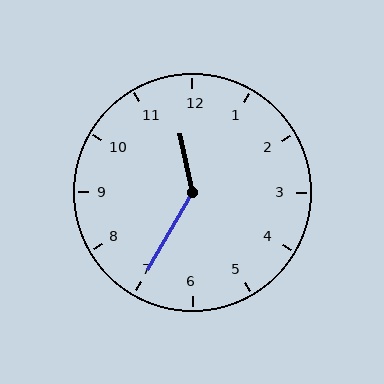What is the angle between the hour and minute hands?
Approximately 138 degrees.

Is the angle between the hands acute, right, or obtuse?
It is obtuse.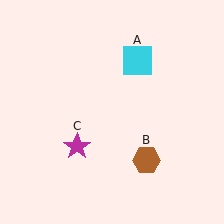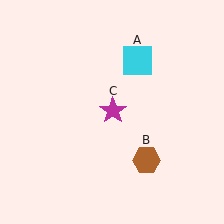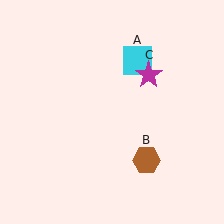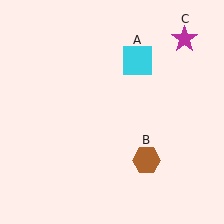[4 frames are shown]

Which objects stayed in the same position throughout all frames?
Cyan square (object A) and brown hexagon (object B) remained stationary.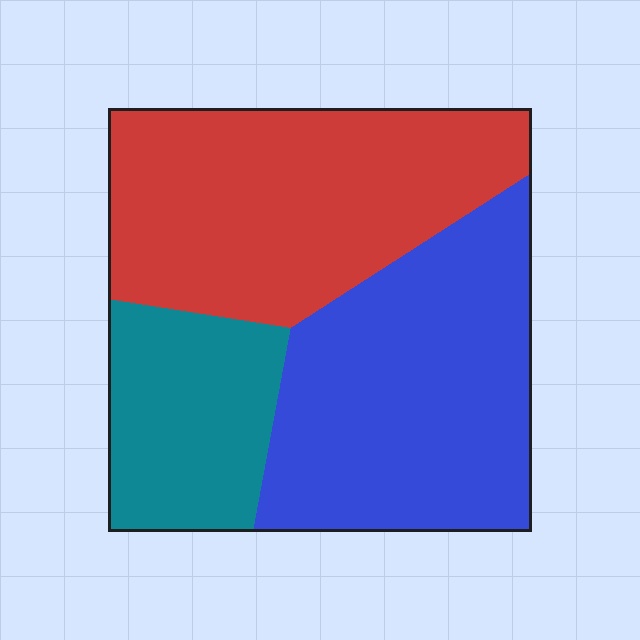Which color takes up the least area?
Teal, at roughly 20%.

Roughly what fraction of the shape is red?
Red takes up between a third and a half of the shape.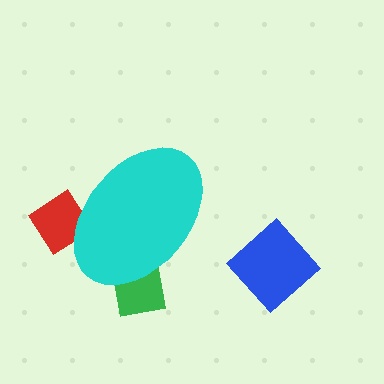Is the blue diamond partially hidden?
No, the blue diamond is fully visible.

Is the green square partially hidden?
Yes, the green square is partially hidden behind the cyan ellipse.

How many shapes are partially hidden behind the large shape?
2 shapes are partially hidden.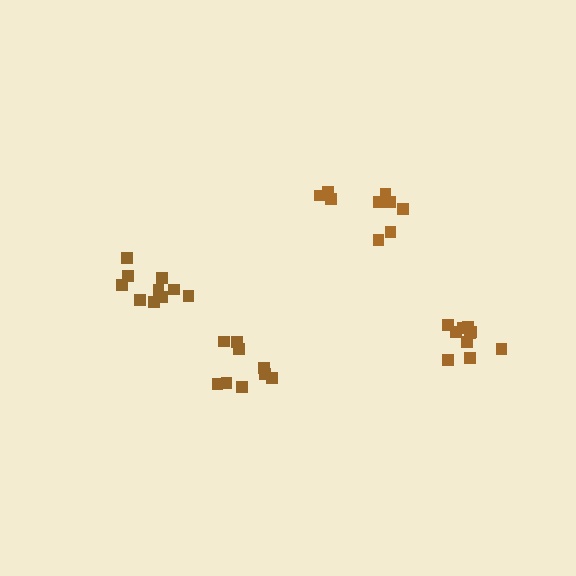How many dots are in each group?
Group 1: 9 dots, Group 2: 10 dots, Group 3: 9 dots, Group 4: 10 dots (38 total).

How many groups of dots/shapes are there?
There are 4 groups.